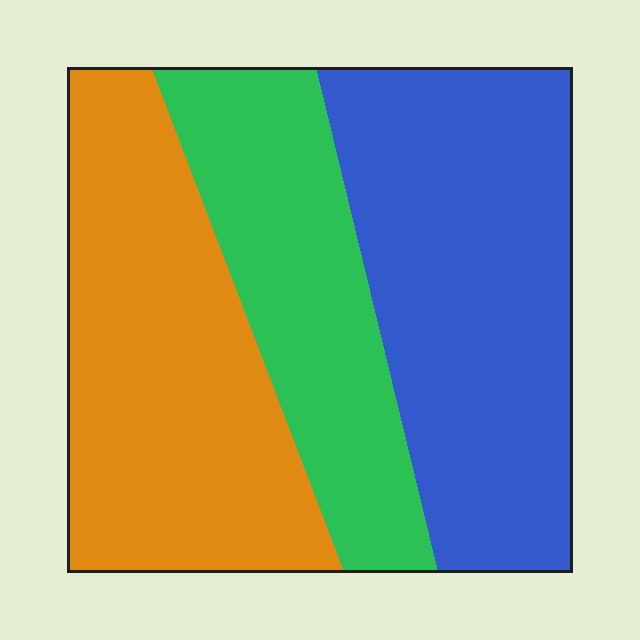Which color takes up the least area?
Green, at roughly 25%.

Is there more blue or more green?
Blue.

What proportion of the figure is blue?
Blue takes up between a third and a half of the figure.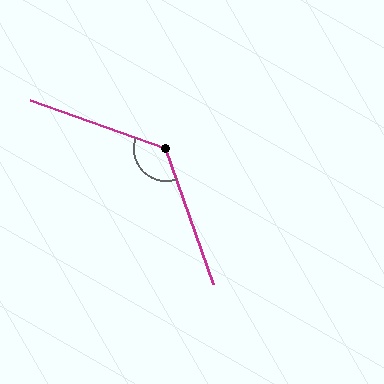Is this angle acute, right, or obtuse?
It is obtuse.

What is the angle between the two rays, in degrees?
Approximately 129 degrees.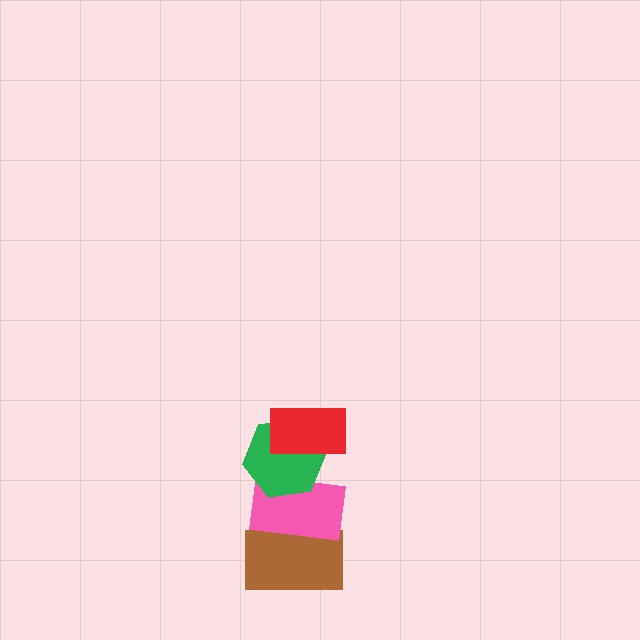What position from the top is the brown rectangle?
The brown rectangle is 4th from the top.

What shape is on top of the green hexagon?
The red rectangle is on top of the green hexagon.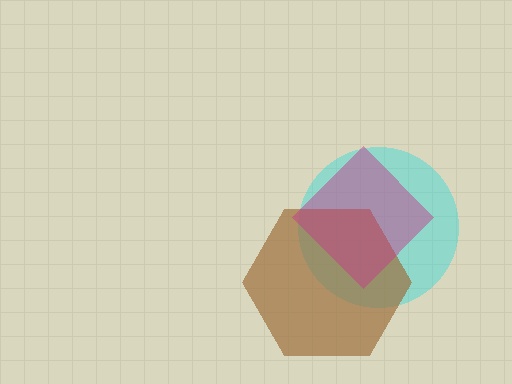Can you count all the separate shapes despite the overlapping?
Yes, there are 3 separate shapes.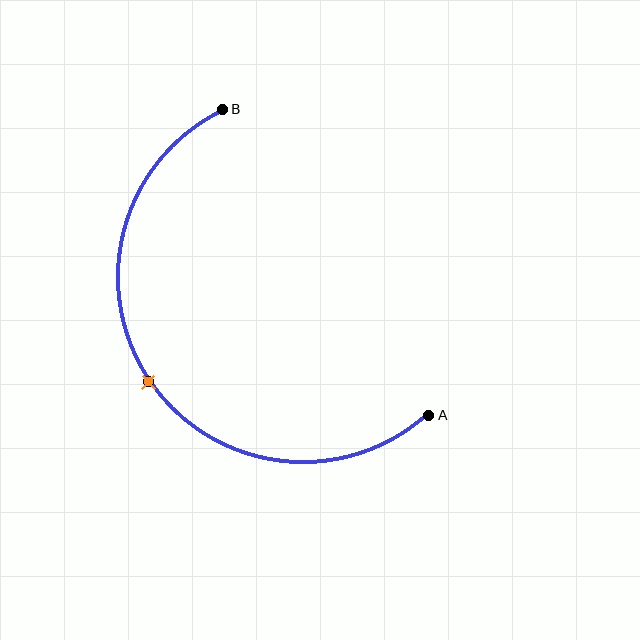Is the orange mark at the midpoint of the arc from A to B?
Yes. The orange mark lies on the arc at equal arc-length from both A and B — it is the arc midpoint.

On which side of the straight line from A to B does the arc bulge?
The arc bulges below and to the left of the straight line connecting A and B.